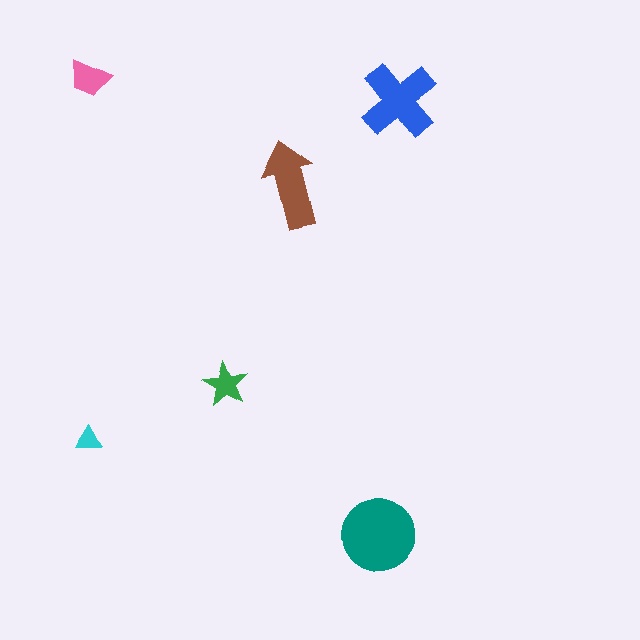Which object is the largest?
The teal circle.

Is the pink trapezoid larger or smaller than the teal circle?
Smaller.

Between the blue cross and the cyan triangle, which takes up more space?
The blue cross.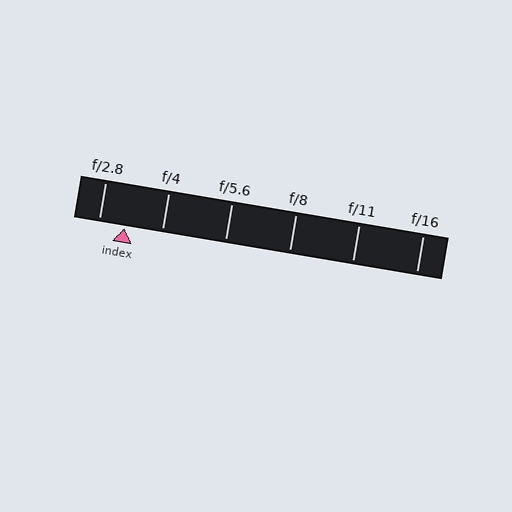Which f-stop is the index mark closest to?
The index mark is closest to f/2.8.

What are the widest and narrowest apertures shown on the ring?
The widest aperture shown is f/2.8 and the narrowest is f/16.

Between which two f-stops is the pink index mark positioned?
The index mark is between f/2.8 and f/4.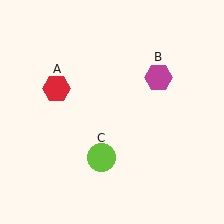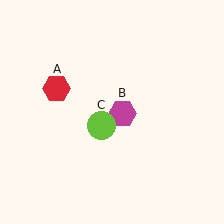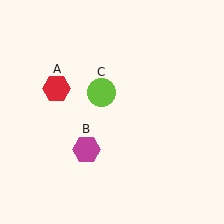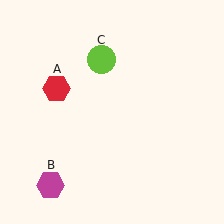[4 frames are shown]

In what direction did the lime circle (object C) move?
The lime circle (object C) moved up.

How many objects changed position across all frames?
2 objects changed position: magenta hexagon (object B), lime circle (object C).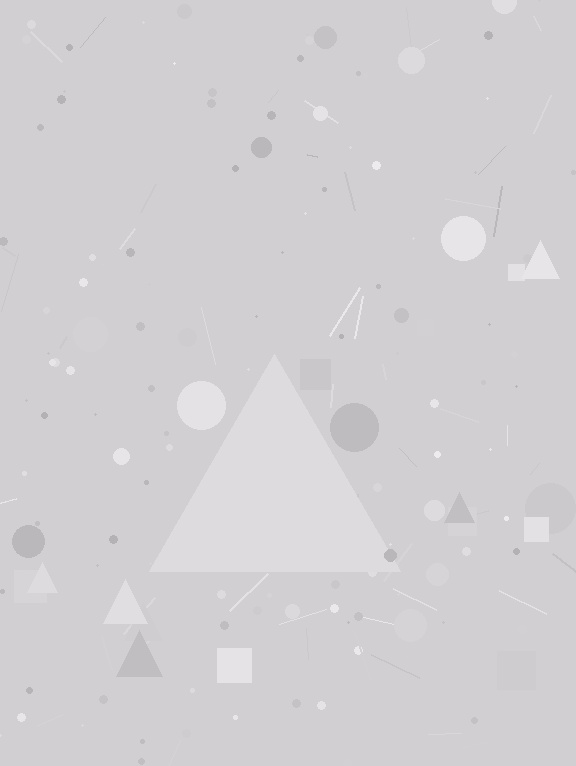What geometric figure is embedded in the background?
A triangle is embedded in the background.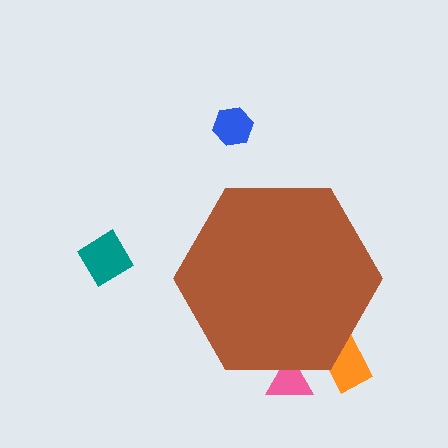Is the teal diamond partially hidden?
No, the teal diamond is fully visible.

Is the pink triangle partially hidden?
Yes, the pink triangle is partially hidden behind the brown hexagon.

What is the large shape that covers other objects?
A brown hexagon.